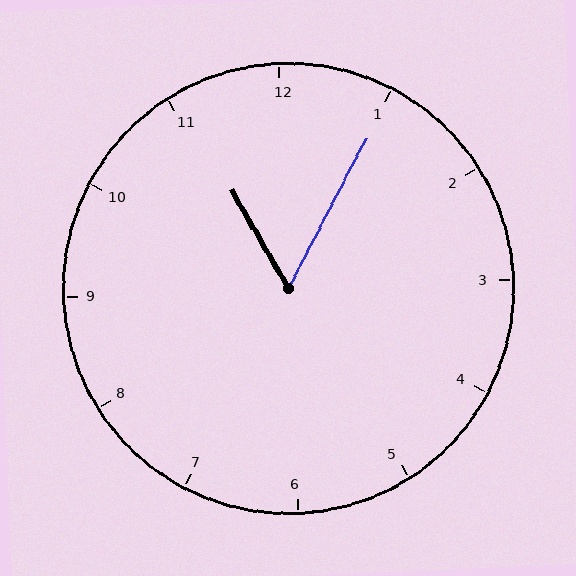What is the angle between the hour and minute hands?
Approximately 58 degrees.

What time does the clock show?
11:05.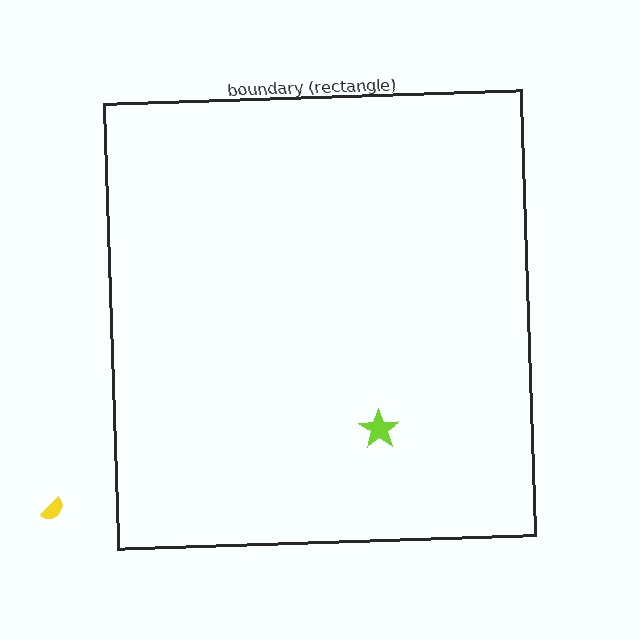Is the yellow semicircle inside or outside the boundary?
Outside.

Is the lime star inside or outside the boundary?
Inside.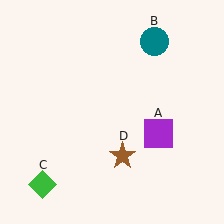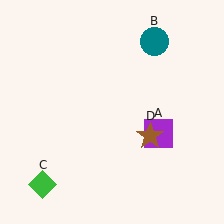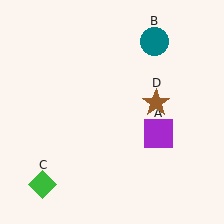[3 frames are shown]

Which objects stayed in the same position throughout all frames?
Purple square (object A) and teal circle (object B) and green diamond (object C) remained stationary.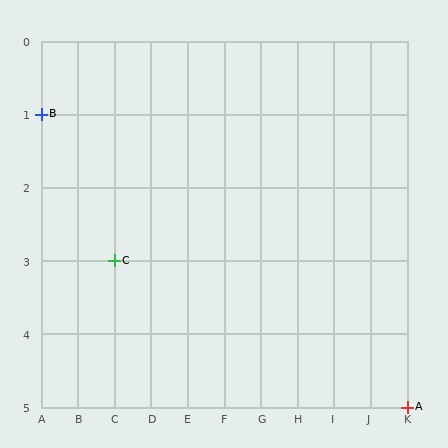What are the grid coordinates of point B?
Point B is at grid coordinates (A, 1).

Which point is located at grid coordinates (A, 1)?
Point B is at (A, 1).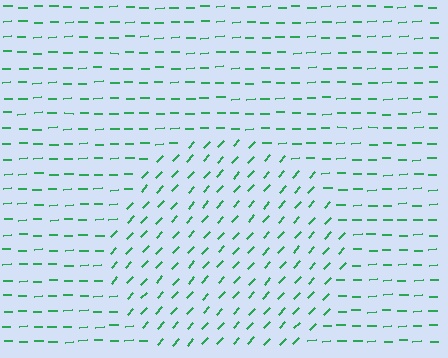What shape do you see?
I see a circle.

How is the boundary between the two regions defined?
The boundary is defined purely by a change in line orientation (approximately 45 degrees difference). All lines are the same color and thickness.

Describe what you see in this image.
The image is filled with small green line segments. A circle region in the image has lines oriented differently from the surrounding lines, creating a visible texture boundary.